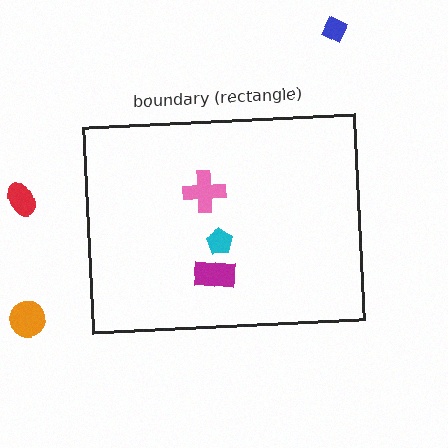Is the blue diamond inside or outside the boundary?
Outside.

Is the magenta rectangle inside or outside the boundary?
Inside.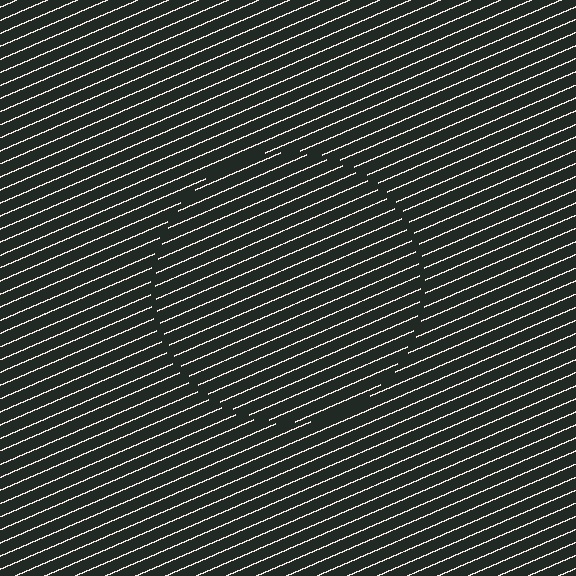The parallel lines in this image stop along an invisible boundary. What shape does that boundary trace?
An illusory circle. The interior of the shape contains the same grating, shifted by half a period — the contour is defined by the phase discontinuity where line-ends from the inner and outer gratings abut.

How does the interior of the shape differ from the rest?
The interior of the shape contains the same grating, shifted by half a period — the contour is defined by the phase discontinuity where line-ends from the inner and outer gratings abut.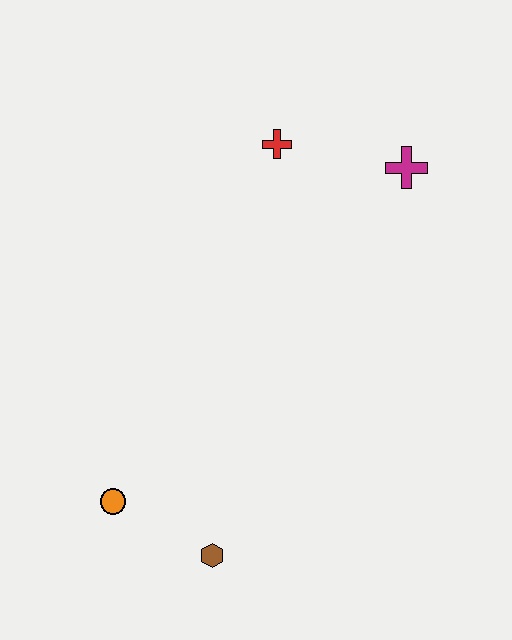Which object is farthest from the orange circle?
The magenta cross is farthest from the orange circle.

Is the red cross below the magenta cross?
No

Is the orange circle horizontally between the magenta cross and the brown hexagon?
No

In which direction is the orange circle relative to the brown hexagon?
The orange circle is to the left of the brown hexagon.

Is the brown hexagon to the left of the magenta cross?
Yes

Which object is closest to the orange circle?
The brown hexagon is closest to the orange circle.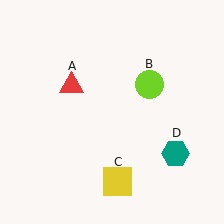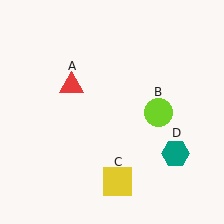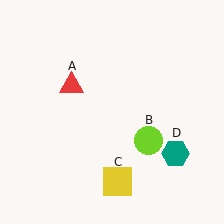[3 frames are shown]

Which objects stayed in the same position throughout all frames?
Red triangle (object A) and yellow square (object C) and teal hexagon (object D) remained stationary.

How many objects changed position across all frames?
1 object changed position: lime circle (object B).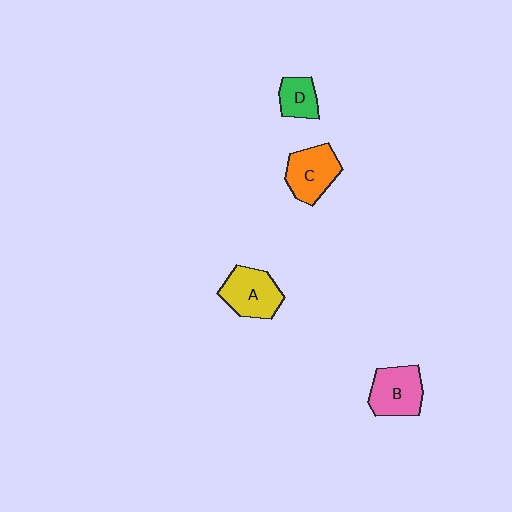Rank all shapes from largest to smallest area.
From largest to smallest: A (yellow), C (orange), B (pink), D (green).